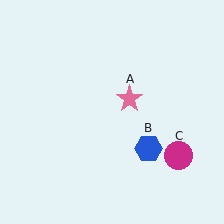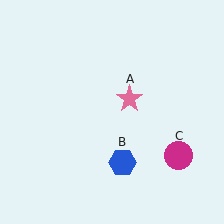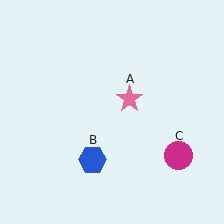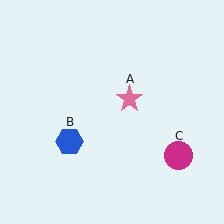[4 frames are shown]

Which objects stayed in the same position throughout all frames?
Pink star (object A) and magenta circle (object C) remained stationary.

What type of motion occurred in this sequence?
The blue hexagon (object B) rotated clockwise around the center of the scene.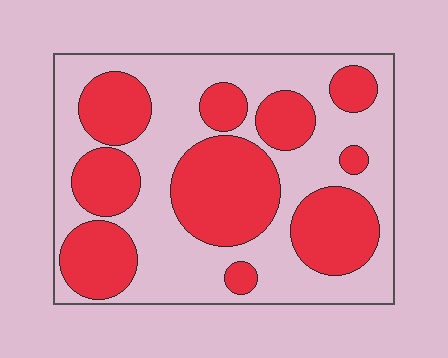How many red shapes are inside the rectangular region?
10.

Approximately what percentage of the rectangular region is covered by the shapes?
Approximately 45%.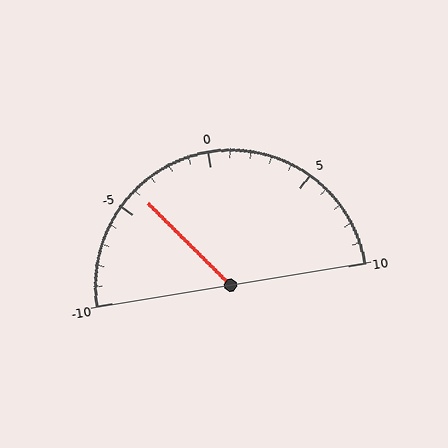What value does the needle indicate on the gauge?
The needle indicates approximately -4.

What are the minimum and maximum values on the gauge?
The gauge ranges from -10 to 10.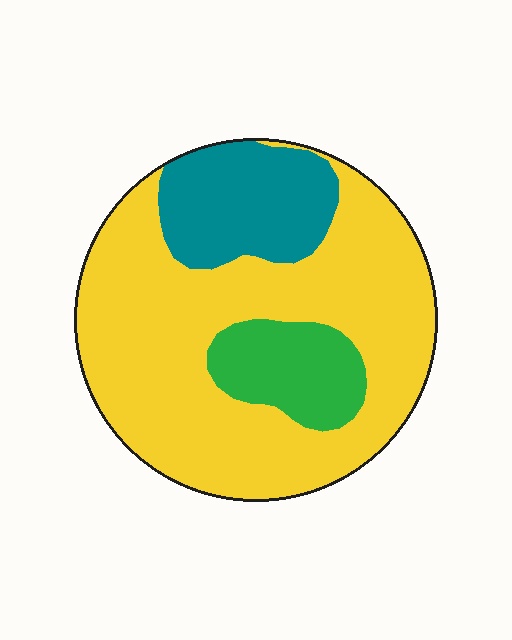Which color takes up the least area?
Green, at roughly 15%.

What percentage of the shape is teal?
Teal takes up about one fifth (1/5) of the shape.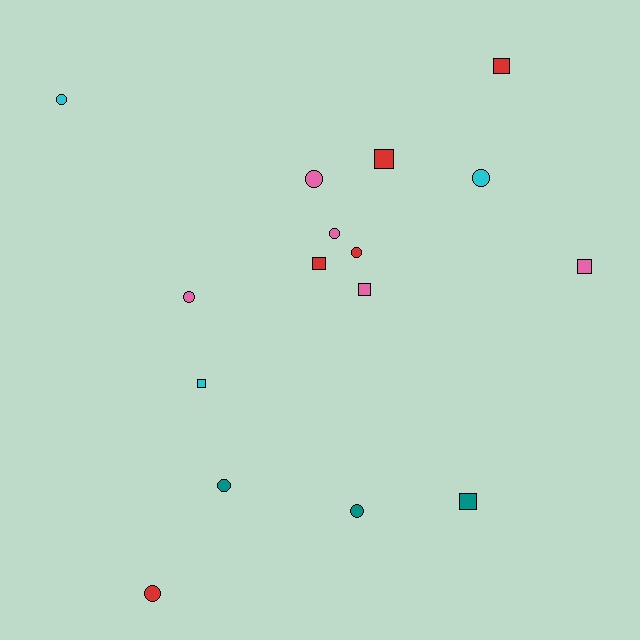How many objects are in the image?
There are 16 objects.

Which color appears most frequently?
Pink, with 5 objects.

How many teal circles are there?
There are 2 teal circles.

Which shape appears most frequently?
Circle, with 9 objects.